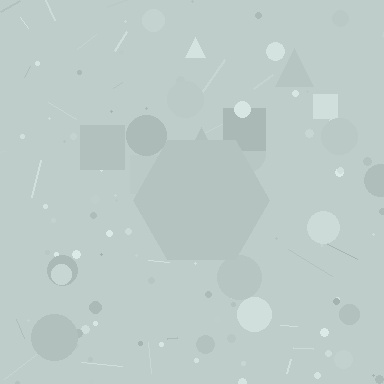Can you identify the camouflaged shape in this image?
The camouflaged shape is a hexagon.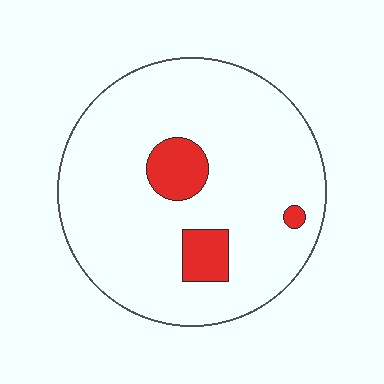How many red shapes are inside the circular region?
3.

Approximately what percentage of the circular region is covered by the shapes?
Approximately 10%.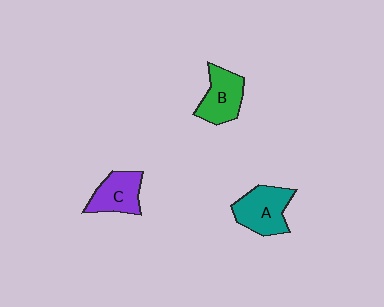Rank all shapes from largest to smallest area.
From largest to smallest: A (teal), B (green), C (purple).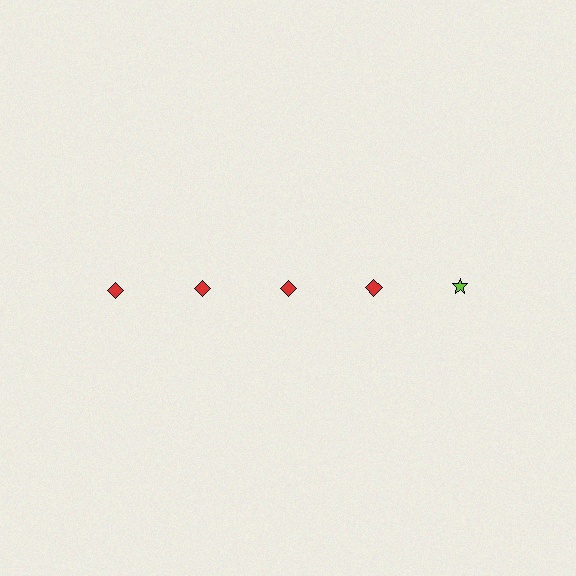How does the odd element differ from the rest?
It differs in both color (lime instead of red) and shape (star instead of diamond).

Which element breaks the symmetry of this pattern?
The lime star in the top row, rightmost column breaks the symmetry. All other shapes are red diamonds.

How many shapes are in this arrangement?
There are 5 shapes arranged in a grid pattern.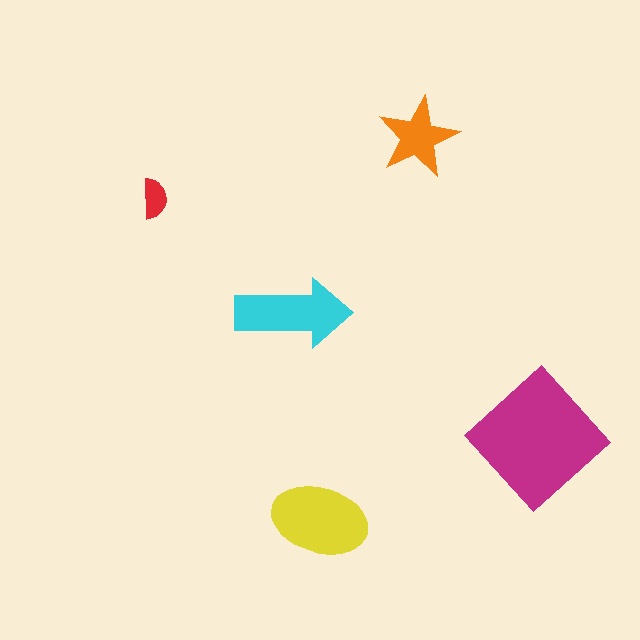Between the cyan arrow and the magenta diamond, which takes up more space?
The magenta diamond.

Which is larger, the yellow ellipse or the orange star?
The yellow ellipse.